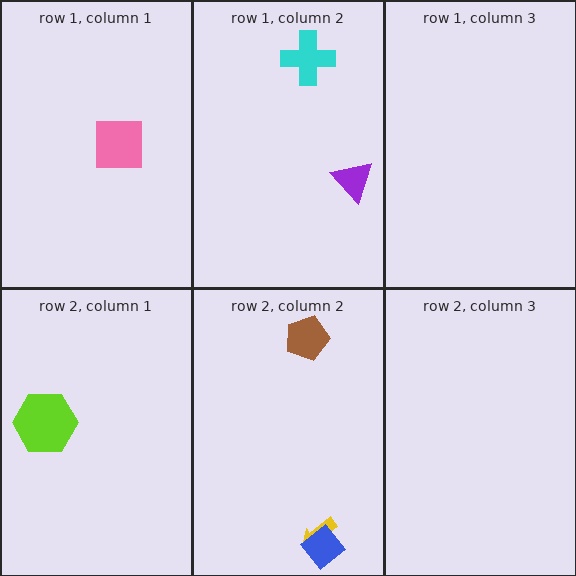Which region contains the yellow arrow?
The row 2, column 2 region.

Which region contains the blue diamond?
The row 2, column 2 region.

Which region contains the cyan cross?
The row 1, column 2 region.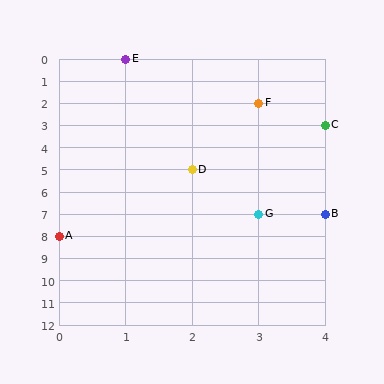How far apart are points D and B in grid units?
Points D and B are 2 columns and 2 rows apart (about 2.8 grid units diagonally).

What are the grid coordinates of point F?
Point F is at grid coordinates (3, 2).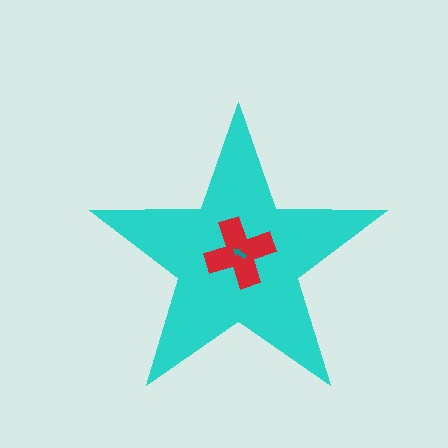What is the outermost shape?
The cyan star.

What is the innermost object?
The teal arrow.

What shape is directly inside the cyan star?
The red cross.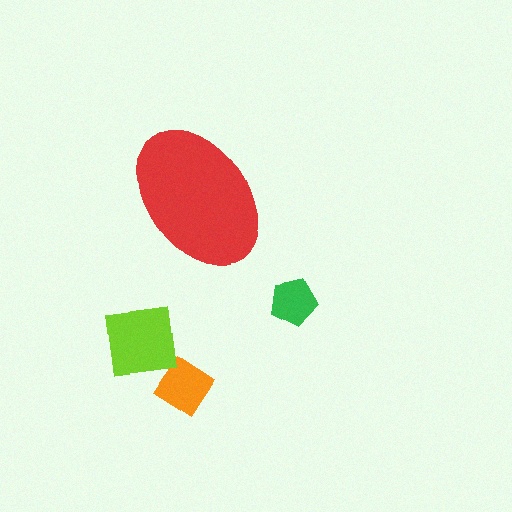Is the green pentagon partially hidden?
No, the green pentagon is fully visible.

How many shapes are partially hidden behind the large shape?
0 shapes are partially hidden.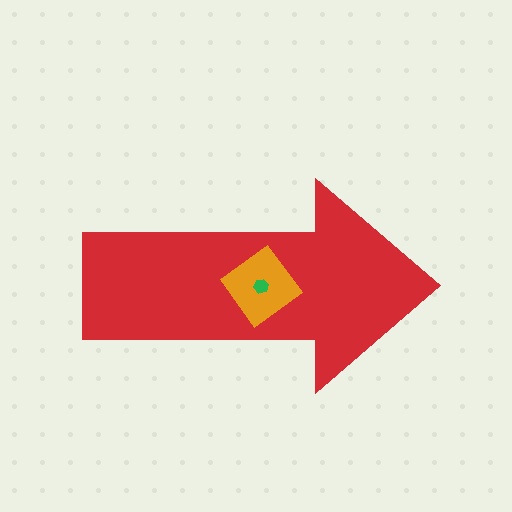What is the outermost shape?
The red arrow.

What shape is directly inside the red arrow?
The orange diamond.